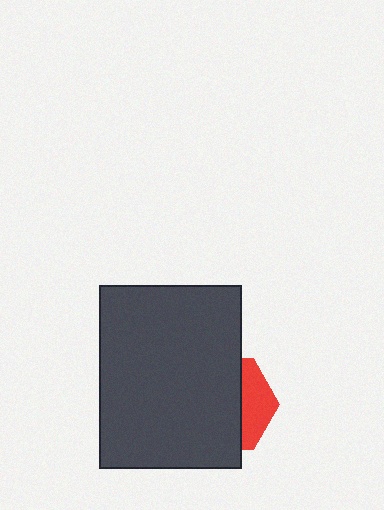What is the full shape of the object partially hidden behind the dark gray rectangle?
The partially hidden object is a red hexagon.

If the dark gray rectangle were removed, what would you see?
You would see the complete red hexagon.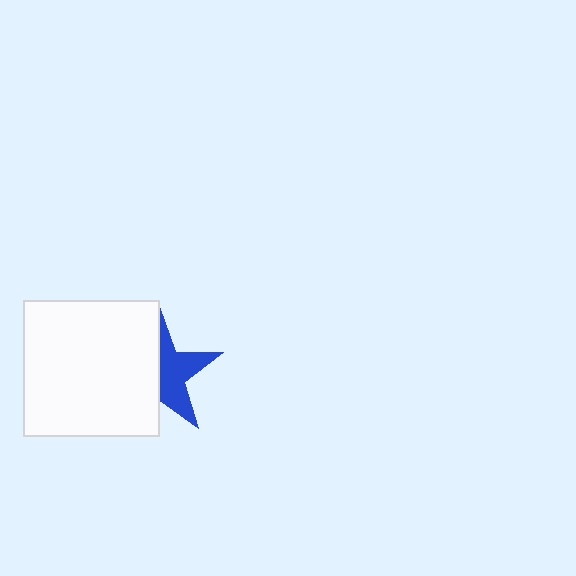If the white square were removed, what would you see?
You would see the complete blue star.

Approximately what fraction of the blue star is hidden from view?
Roughly 50% of the blue star is hidden behind the white square.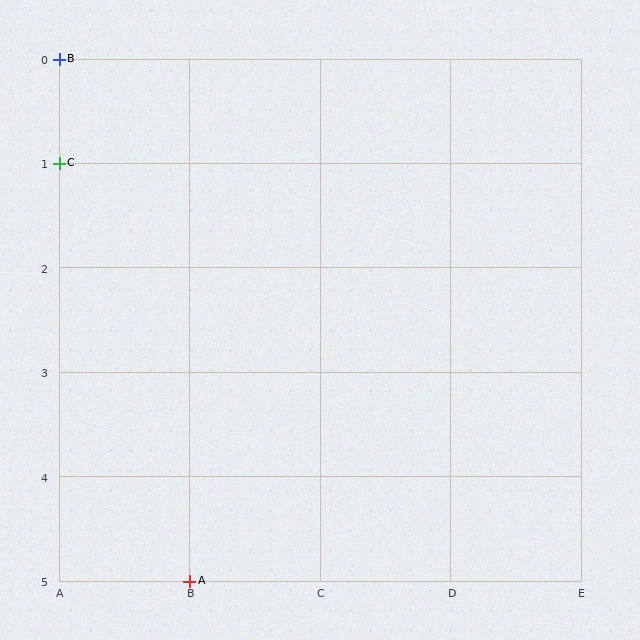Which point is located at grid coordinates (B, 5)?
Point A is at (B, 5).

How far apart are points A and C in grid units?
Points A and C are 1 column and 4 rows apart (about 4.1 grid units diagonally).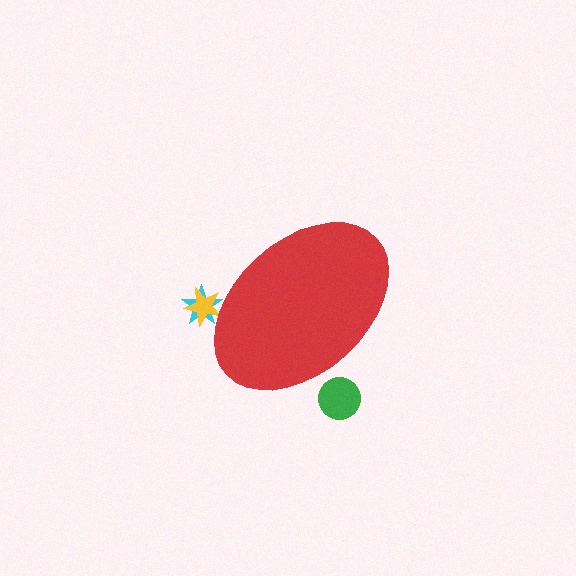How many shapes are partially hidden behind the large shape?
3 shapes are partially hidden.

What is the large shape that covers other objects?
A red ellipse.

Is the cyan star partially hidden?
Yes, the cyan star is partially hidden behind the red ellipse.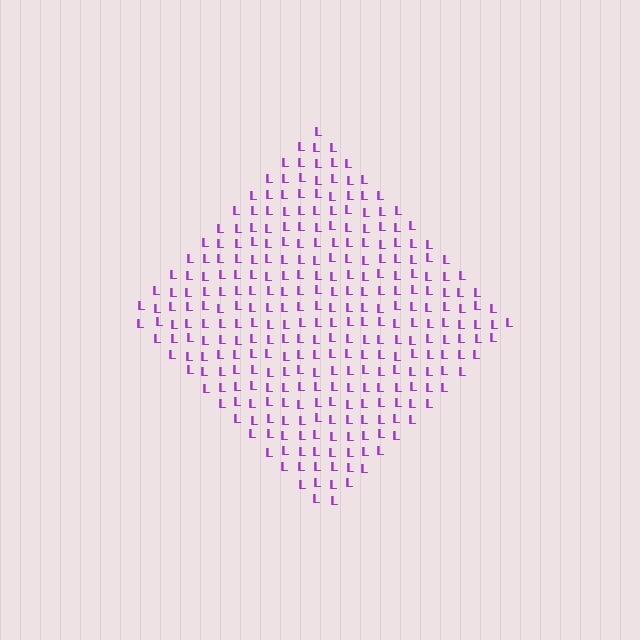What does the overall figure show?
The overall figure shows a diamond.